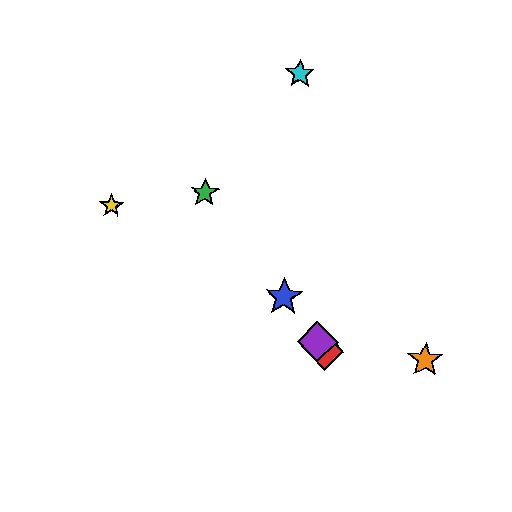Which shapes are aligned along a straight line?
The red diamond, the blue star, the green star, the purple diamond are aligned along a straight line.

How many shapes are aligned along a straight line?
4 shapes (the red diamond, the blue star, the green star, the purple diamond) are aligned along a straight line.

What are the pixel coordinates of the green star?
The green star is at (205, 193).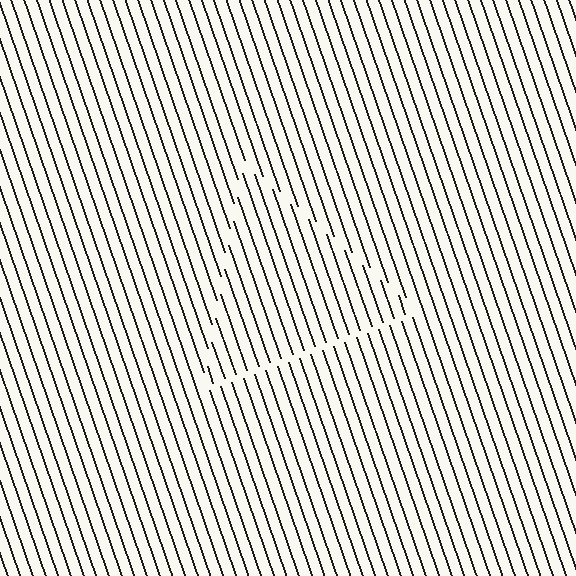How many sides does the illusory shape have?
3 sides — the line-ends trace a triangle.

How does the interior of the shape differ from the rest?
The interior of the shape contains the same grating, shifted by half a period — the contour is defined by the phase discontinuity where line-ends from the inner and outer gratings abut.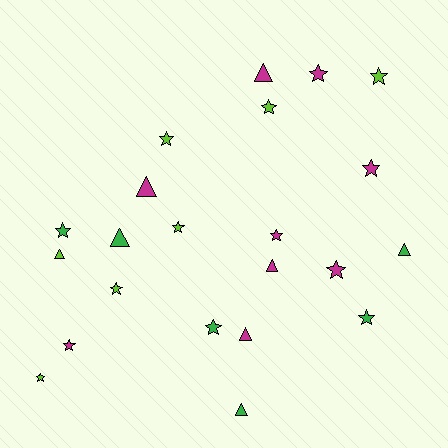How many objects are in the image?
There are 22 objects.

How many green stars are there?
There are 3 green stars.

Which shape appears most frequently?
Star, with 14 objects.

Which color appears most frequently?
Magenta, with 9 objects.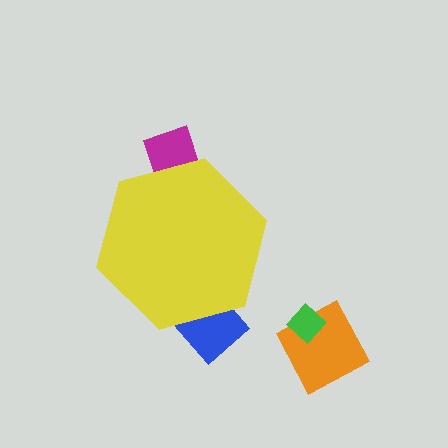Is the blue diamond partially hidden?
Yes, the blue diamond is partially hidden behind the yellow hexagon.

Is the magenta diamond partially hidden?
Yes, the magenta diamond is partially hidden behind the yellow hexagon.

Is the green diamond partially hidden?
No, the green diamond is fully visible.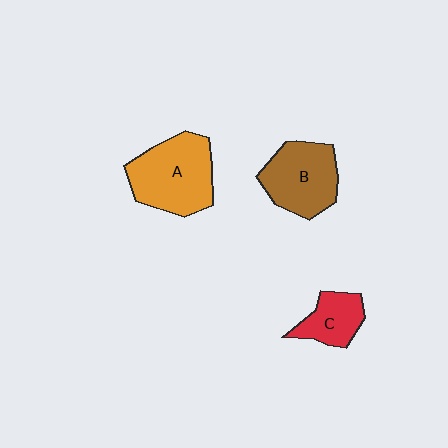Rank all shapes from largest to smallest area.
From largest to smallest: A (orange), B (brown), C (red).